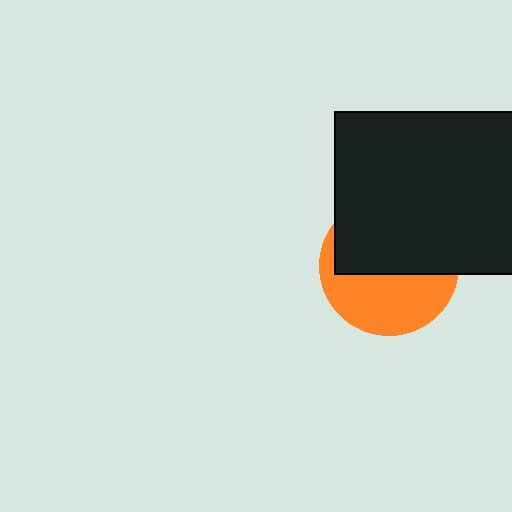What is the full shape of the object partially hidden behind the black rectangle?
The partially hidden object is an orange circle.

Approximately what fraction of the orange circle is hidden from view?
Roughly 55% of the orange circle is hidden behind the black rectangle.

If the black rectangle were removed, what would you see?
You would see the complete orange circle.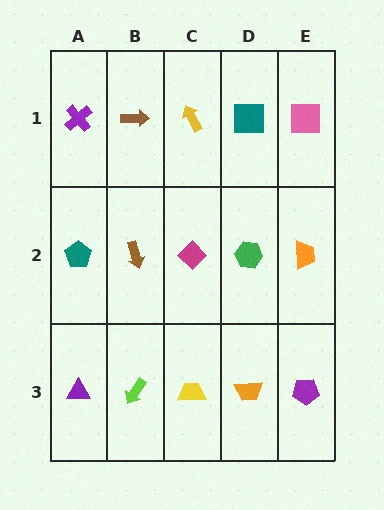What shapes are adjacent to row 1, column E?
An orange trapezoid (row 2, column E), a teal square (row 1, column D).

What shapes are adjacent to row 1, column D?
A green hexagon (row 2, column D), a yellow arrow (row 1, column C), a pink square (row 1, column E).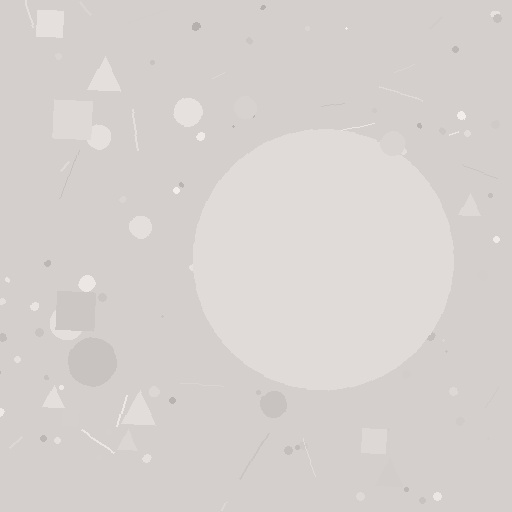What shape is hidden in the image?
A circle is hidden in the image.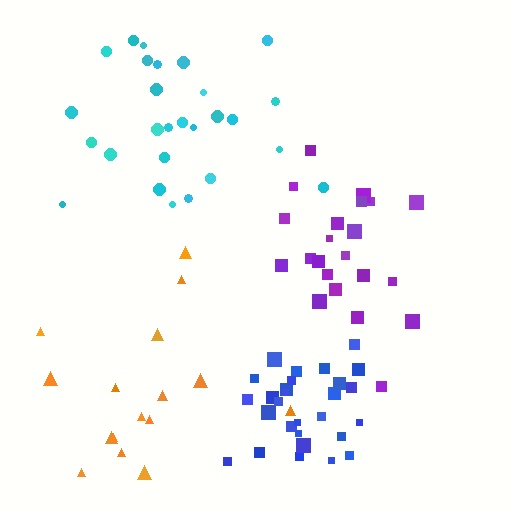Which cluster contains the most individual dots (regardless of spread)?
Blue (29).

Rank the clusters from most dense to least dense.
blue, purple, cyan, orange.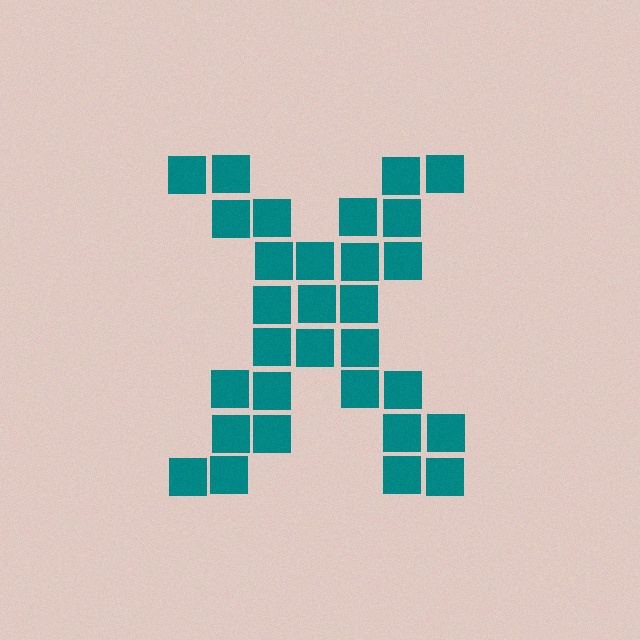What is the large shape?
The large shape is the letter X.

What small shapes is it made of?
It is made of small squares.